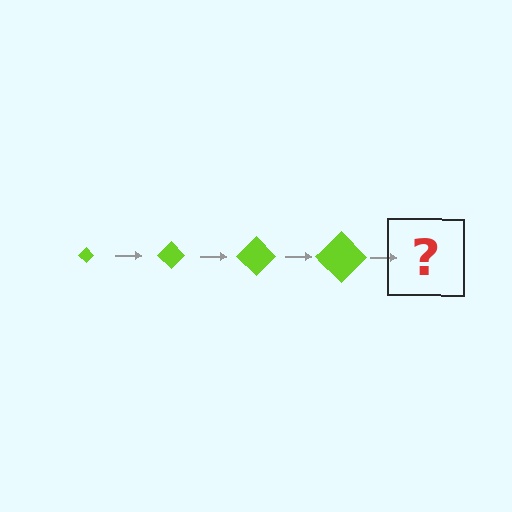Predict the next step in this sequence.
The next step is a lime diamond, larger than the previous one.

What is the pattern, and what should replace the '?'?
The pattern is that the diamond gets progressively larger each step. The '?' should be a lime diamond, larger than the previous one.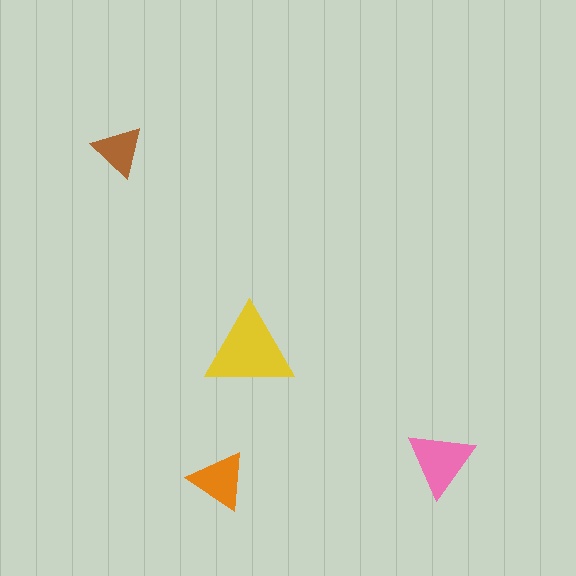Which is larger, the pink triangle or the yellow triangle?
The yellow one.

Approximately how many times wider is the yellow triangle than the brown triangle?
About 1.5 times wider.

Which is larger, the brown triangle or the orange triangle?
The orange one.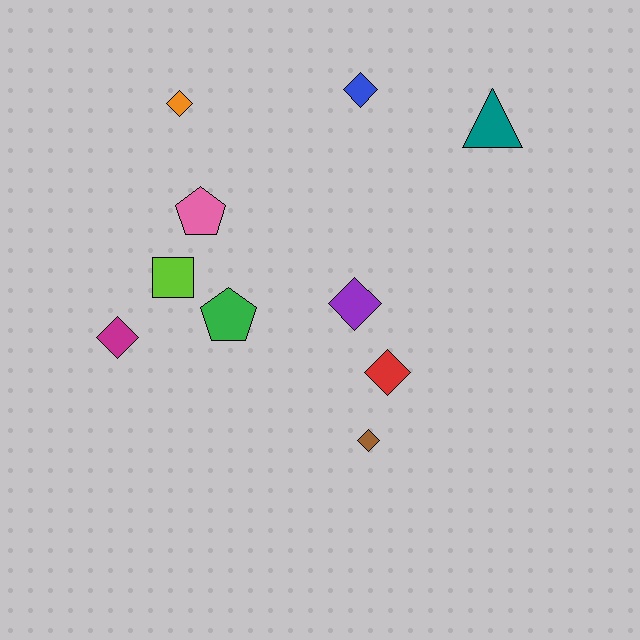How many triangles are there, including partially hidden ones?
There is 1 triangle.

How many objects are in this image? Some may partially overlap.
There are 10 objects.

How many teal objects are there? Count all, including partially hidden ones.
There is 1 teal object.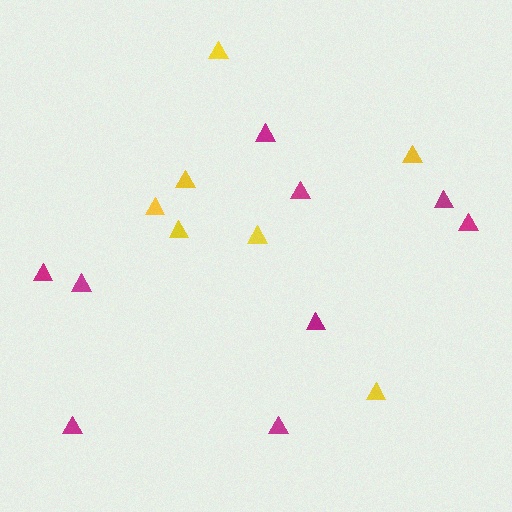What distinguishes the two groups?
There are 2 groups: one group of yellow triangles (7) and one group of magenta triangles (9).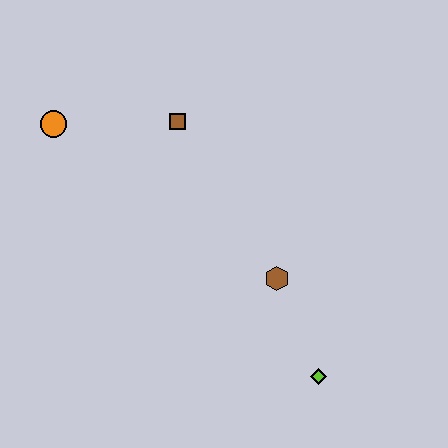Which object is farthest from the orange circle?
The lime diamond is farthest from the orange circle.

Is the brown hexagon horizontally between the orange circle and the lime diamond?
Yes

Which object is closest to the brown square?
The orange circle is closest to the brown square.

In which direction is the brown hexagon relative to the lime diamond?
The brown hexagon is above the lime diamond.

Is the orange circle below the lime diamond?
No